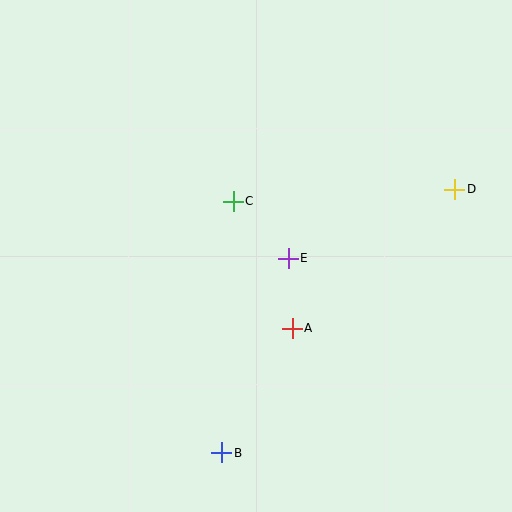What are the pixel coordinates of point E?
Point E is at (288, 258).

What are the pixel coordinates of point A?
Point A is at (292, 328).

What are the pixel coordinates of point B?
Point B is at (222, 453).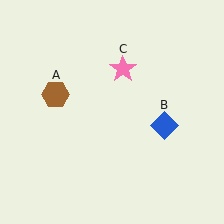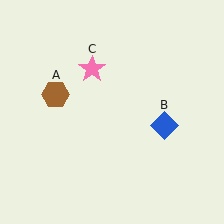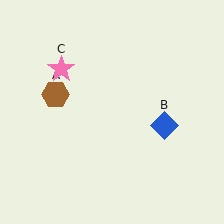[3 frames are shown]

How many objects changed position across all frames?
1 object changed position: pink star (object C).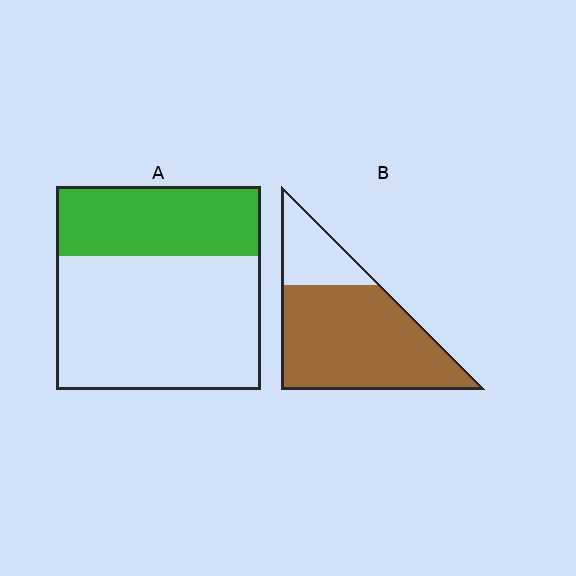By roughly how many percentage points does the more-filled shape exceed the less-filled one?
By roughly 40 percentage points (B over A).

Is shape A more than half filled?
No.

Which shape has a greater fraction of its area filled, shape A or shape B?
Shape B.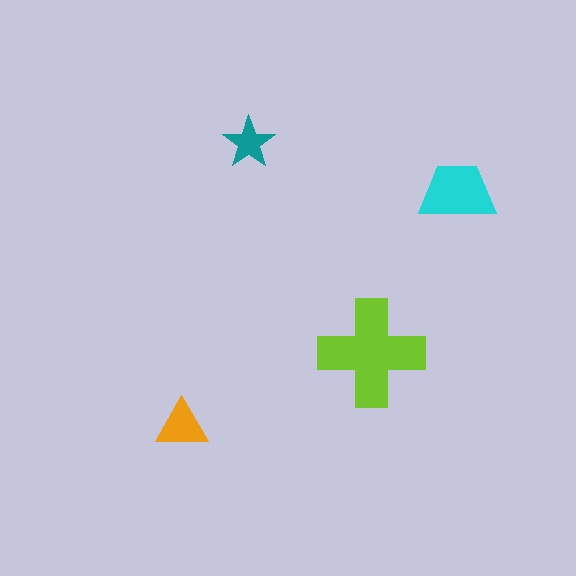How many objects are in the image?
There are 4 objects in the image.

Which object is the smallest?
The teal star.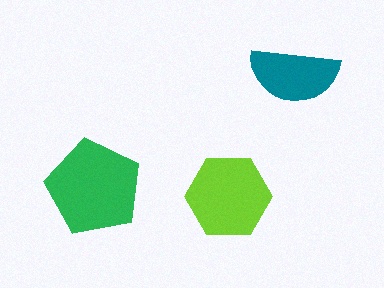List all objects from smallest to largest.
The teal semicircle, the lime hexagon, the green pentagon.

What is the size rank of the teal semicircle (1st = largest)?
3rd.